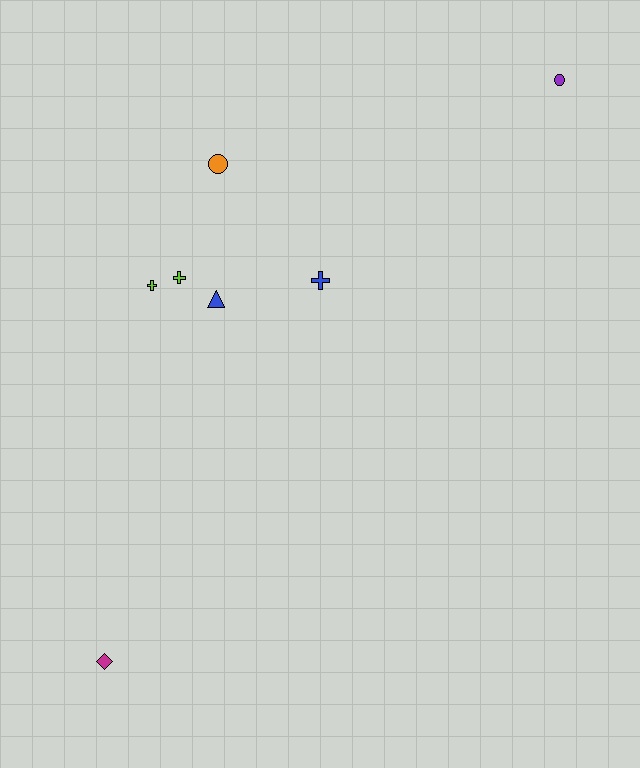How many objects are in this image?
There are 7 objects.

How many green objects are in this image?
There are no green objects.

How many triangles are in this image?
There is 1 triangle.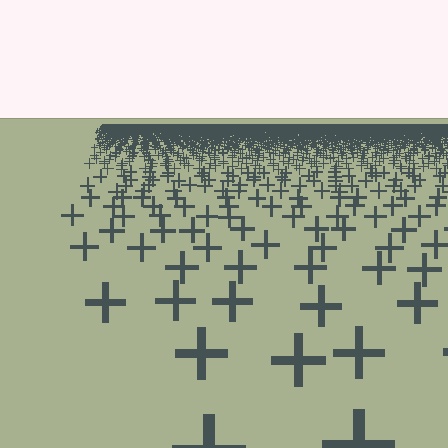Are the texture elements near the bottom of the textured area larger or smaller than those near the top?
Larger. Near the bottom, elements are closer to the viewer and appear at a bigger on-screen size.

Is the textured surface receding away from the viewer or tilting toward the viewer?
The surface is receding away from the viewer. Texture elements get smaller and denser toward the top.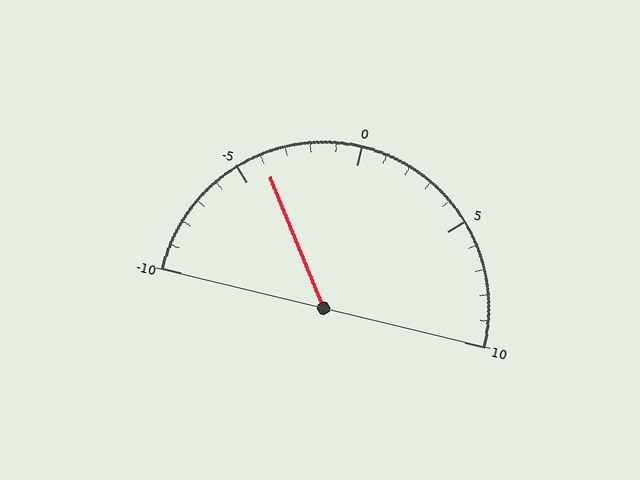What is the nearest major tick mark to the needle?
The nearest major tick mark is -5.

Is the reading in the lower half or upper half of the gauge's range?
The reading is in the lower half of the range (-10 to 10).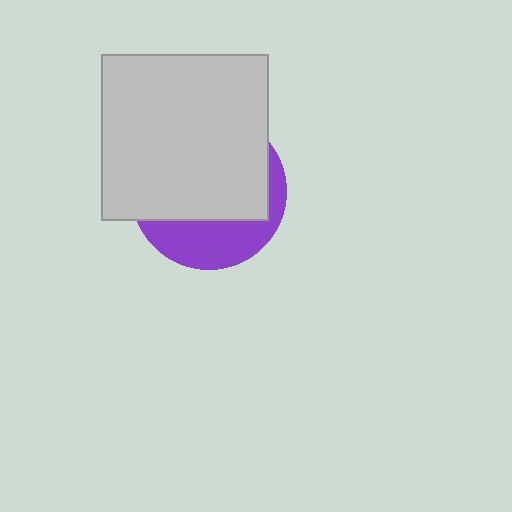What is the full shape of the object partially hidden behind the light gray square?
The partially hidden object is a purple circle.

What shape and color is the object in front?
The object in front is a light gray square.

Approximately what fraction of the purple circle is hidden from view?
Roughly 68% of the purple circle is hidden behind the light gray square.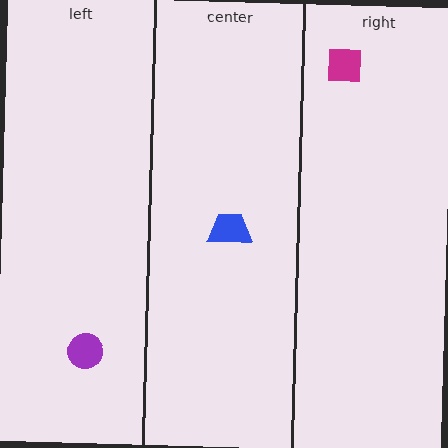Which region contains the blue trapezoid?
The center region.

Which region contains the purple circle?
The left region.